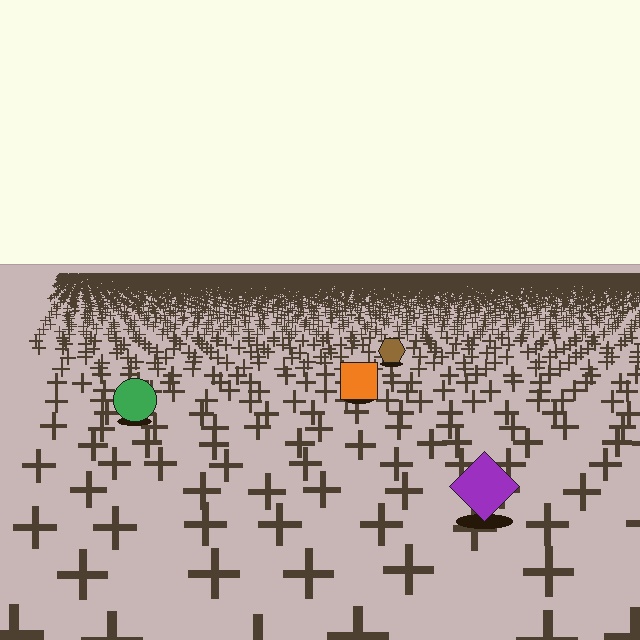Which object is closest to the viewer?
The purple diamond is closest. The texture marks near it are larger and more spread out.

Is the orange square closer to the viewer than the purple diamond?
No. The purple diamond is closer — you can tell from the texture gradient: the ground texture is coarser near it.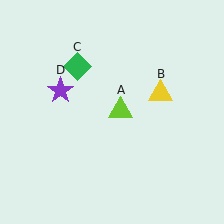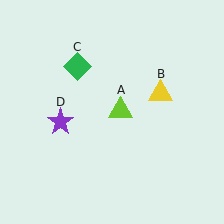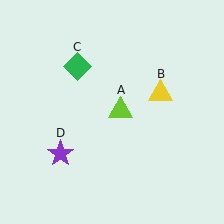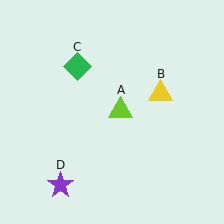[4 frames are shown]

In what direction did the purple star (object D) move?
The purple star (object D) moved down.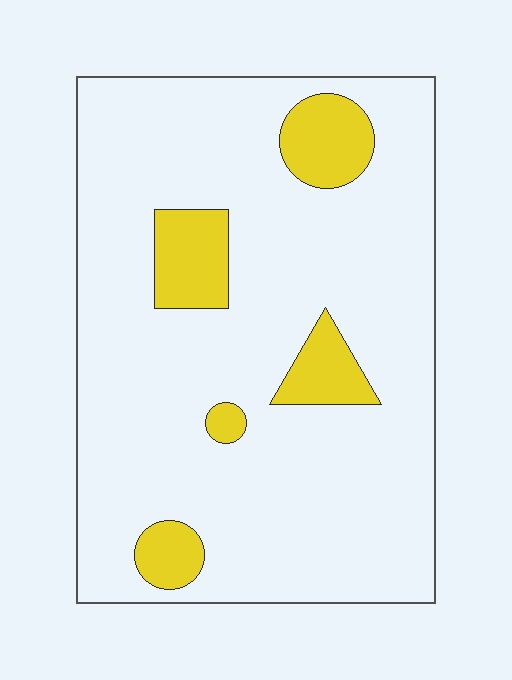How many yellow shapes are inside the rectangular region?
5.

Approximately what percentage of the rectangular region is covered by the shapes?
Approximately 15%.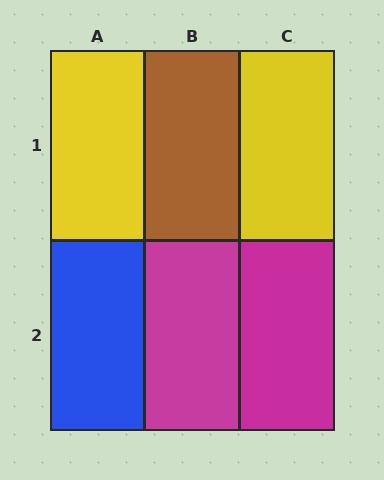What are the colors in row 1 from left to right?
Yellow, brown, yellow.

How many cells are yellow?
2 cells are yellow.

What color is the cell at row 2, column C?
Magenta.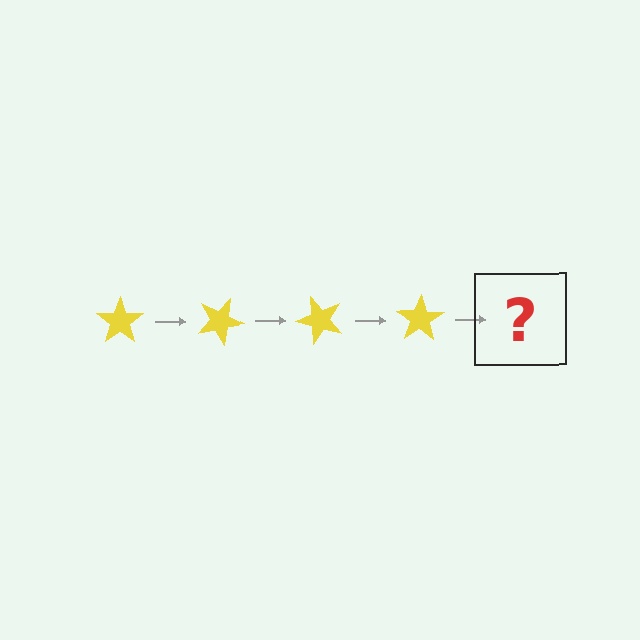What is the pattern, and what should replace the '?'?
The pattern is that the star rotates 25 degrees each step. The '?' should be a yellow star rotated 100 degrees.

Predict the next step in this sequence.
The next step is a yellow star rotated 100 degrees.